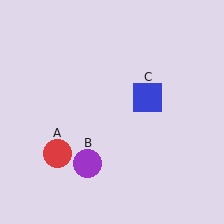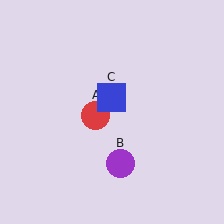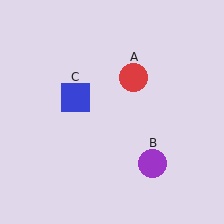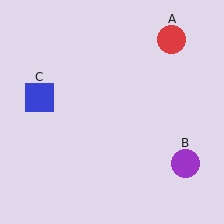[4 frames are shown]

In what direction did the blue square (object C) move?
The blue square (object C) moved left.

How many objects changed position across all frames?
3 objects changed position: red circle (object A), purple circle (object B), blue square (object C).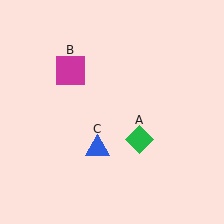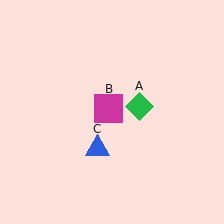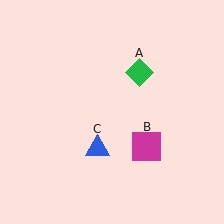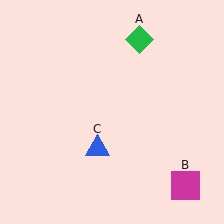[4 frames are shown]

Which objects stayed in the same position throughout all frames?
Blue triangle (object C) remained stationary.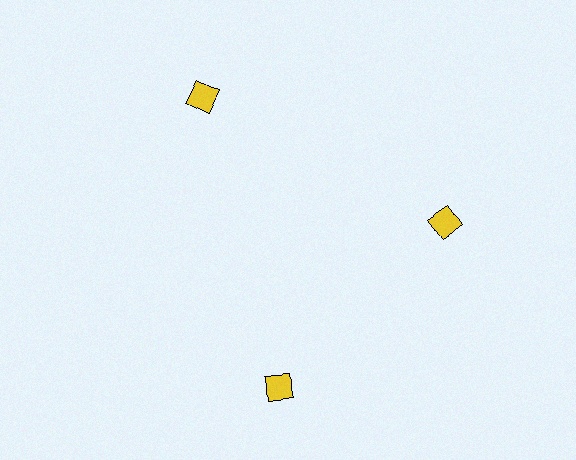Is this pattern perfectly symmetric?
No. The 3 yellow squares are arranged in a ring, but one element near the 7 o'clock position is rotated out of alignment along the ring, breaking the 3-fold rotational symmetry.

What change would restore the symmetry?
The symmetry would be restored by rotating it back into even spacing with its neighbors so that all 3 squares sit at equal angles and equal distance from the center.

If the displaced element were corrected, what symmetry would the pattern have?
It would have 3-fold rotational symmetry — the pattern would map onto itself every 120 degrees.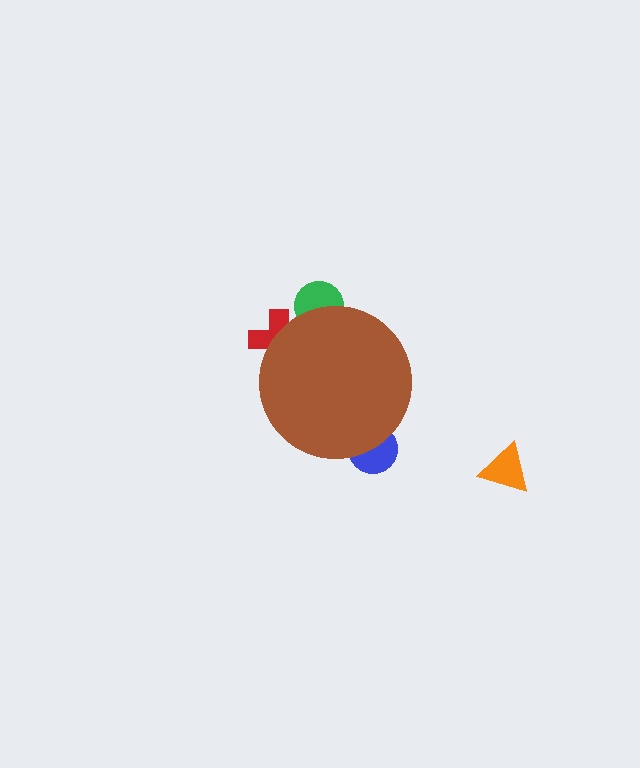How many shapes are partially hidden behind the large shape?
3 shapes are partially hidden.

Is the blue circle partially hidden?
Yes, the blue circle is partially hidden behind the brown circle.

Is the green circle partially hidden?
Yes, the green circle is partially hidden behind the brown circle.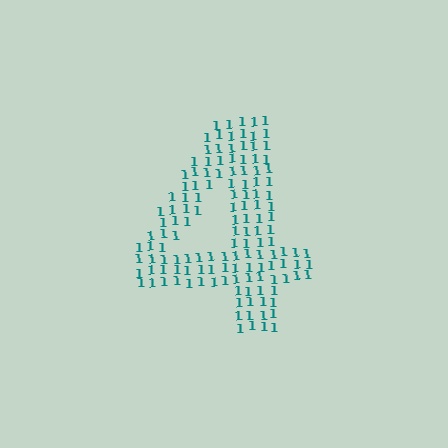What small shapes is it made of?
It is made of small digit 1's.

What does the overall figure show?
The overall figure shows the digit 4.